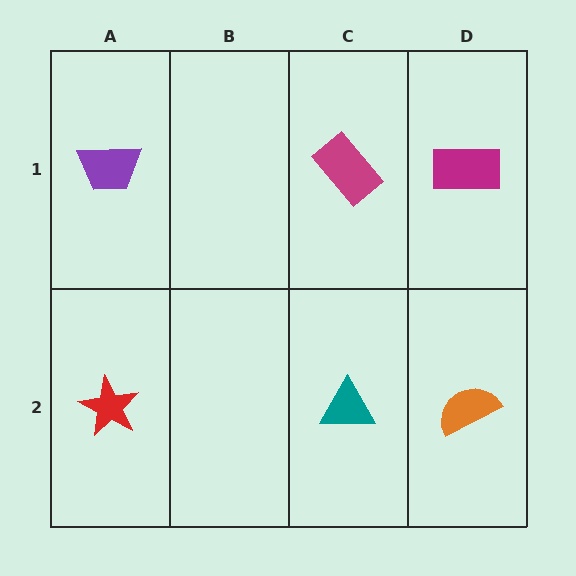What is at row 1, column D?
A magenta rectangle.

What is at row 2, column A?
A red star.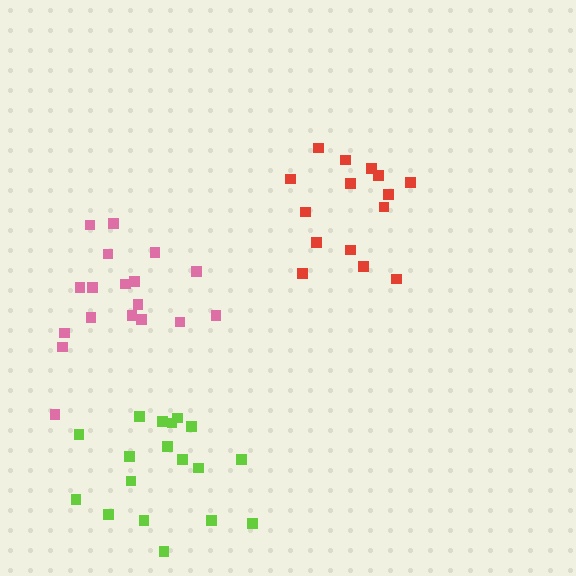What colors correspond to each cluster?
The clusters are colored: pink, red, lime.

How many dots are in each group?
Group 1: 18 dots, Group 2: 15 dots, Group 3: 18 dots (51 total).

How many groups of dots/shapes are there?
There are 3 groups.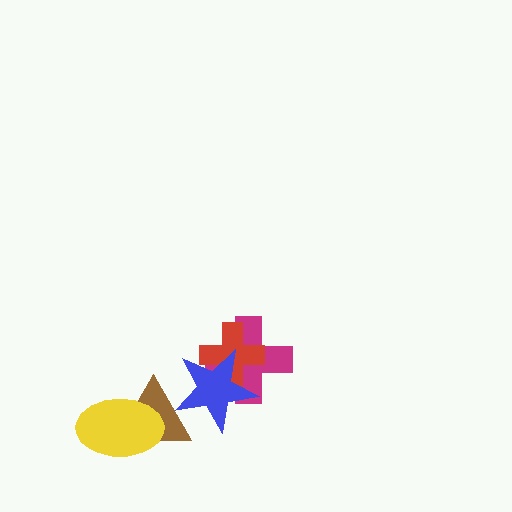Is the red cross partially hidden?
Yes, it is partially covered by another shape.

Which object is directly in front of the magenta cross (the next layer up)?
The red cross is directly in front of the magenta cross.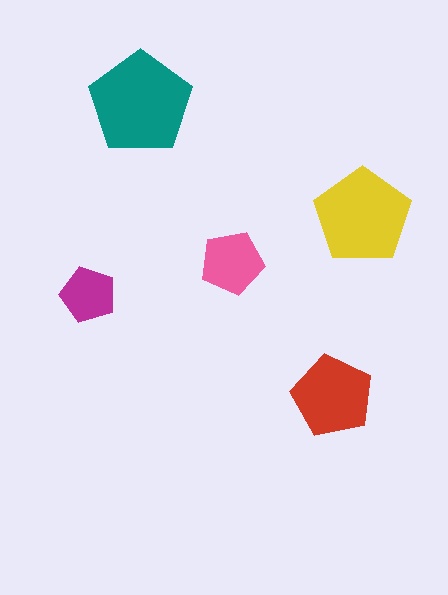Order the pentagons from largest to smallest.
the teal one, the yellow one, the red one, the pink one, the magenta one.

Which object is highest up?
The teal pentagon is topmost.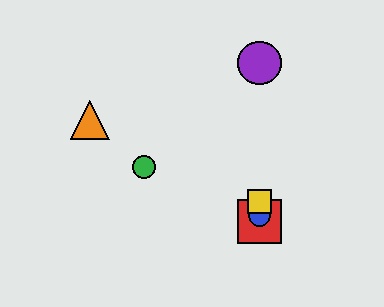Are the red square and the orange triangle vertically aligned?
No, the red square is at x≈259 and the orange triangle is at x≈90.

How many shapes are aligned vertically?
4 shapes (the red square, the blue circle, the yellow square, the purple circle) are aligned vertically.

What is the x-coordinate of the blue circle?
The blue circle is at x≈259.